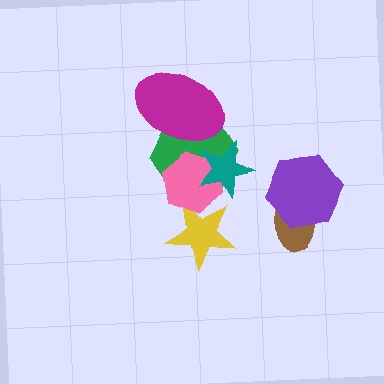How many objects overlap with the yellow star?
1 object overlaps with the yellow star.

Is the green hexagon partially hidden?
Yes, it is partially covered by another shape.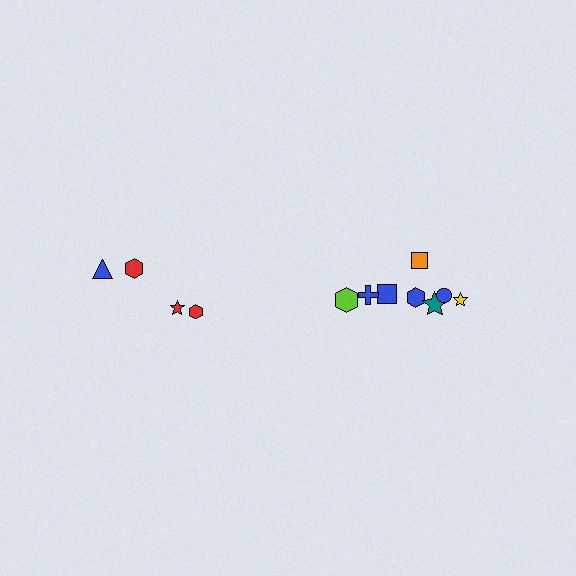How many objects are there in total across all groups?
There are 12 objects.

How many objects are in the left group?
There are 4 objects.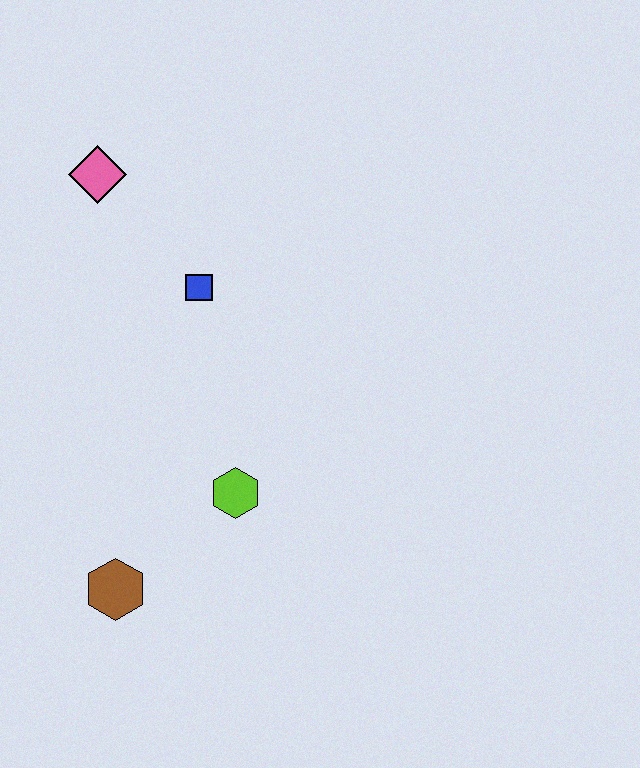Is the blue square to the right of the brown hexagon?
Yes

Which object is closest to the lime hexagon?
The brown hexagon is closest to the lime hexagon.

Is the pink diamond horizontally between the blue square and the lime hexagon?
No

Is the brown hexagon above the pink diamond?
No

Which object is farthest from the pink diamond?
The brown hexagon is farthest from the pink diamond.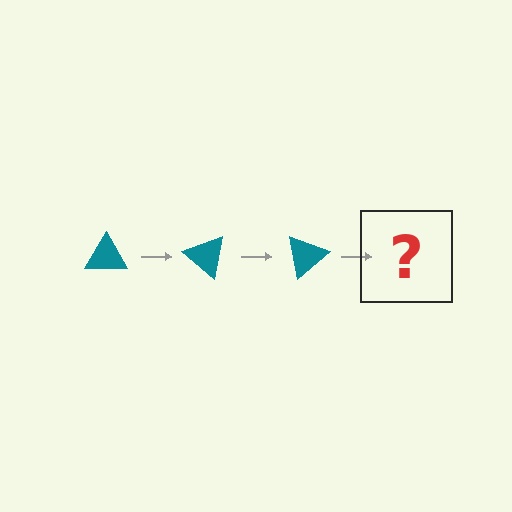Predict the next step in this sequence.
The next step is a teal triangle rotated 120 degrees.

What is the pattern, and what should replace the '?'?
The pattern is that the triangle rotates 40 degrees each step. The '?' should be a teal triangle rotated 120 degrees.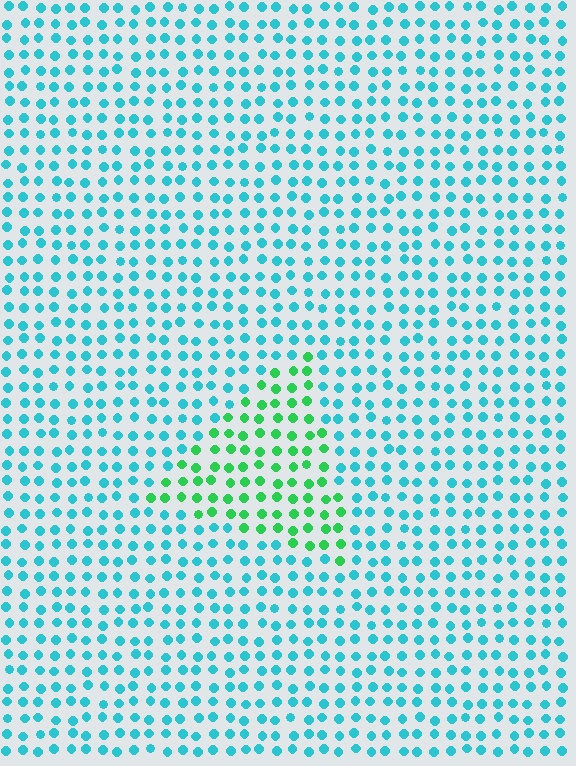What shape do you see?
I see a triangle.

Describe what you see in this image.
The image is filled with small cyan elements in a uniform arrangement. A triangle-shaped region is visible where the elements are tinted to a slightly different hue, forming a subtle color boundary.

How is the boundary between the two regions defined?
The boundary is defined purely by a slight shift in hue (about 50 degrees). Spacing, size, and orientation are identical on both sides.